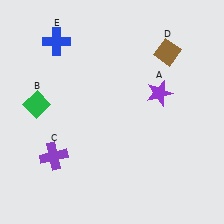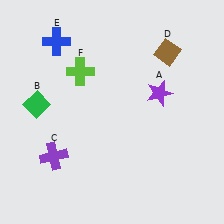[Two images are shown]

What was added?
A lime cross (F) was added in Image 2.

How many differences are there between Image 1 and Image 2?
There is 1 difference between the two images.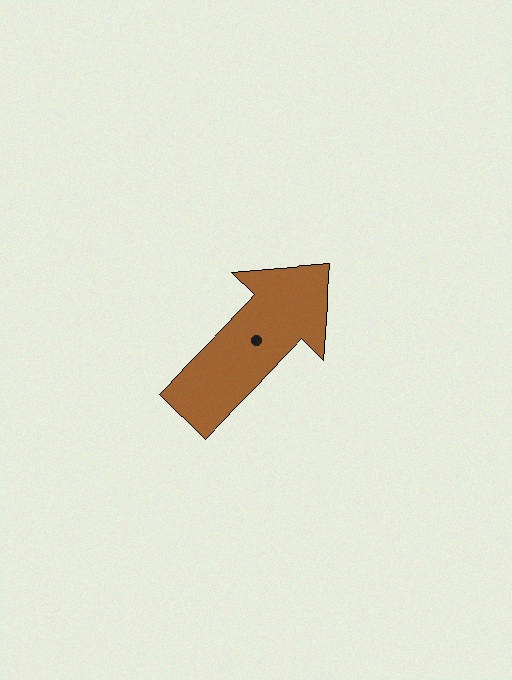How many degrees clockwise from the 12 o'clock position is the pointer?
Approximately 44 degrees.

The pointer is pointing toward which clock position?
Roughly 1 o'clock.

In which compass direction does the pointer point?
Northeast.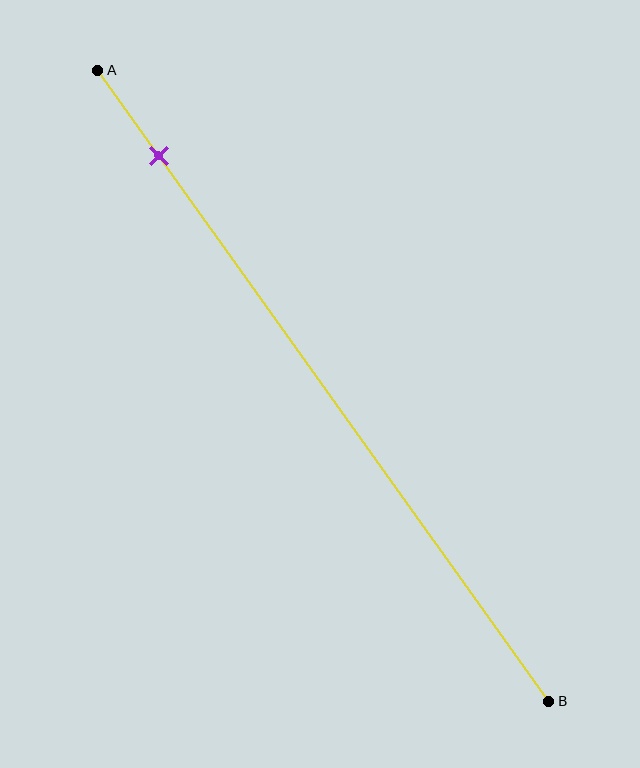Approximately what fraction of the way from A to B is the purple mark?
The purple mark is approximately 15% of the way from A to B.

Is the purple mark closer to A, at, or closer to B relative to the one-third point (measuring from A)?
The purple mark is closer to point A than the one-third point of segment AB.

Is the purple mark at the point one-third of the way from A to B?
No, the mark is at about 15% from A, not at the 33% one-third point.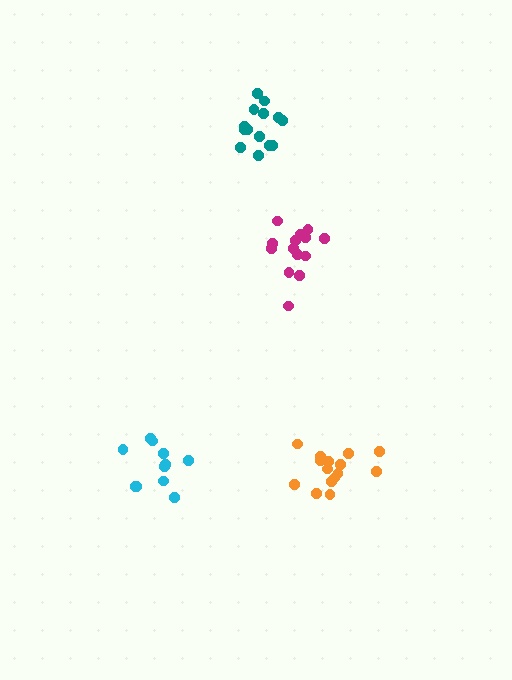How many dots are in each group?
Group 1: 11 dots, Group 2: 14 dots, Group 3: 16 dots, Group 4: 14 dots (55 total).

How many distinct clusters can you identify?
There are 4 distinct clusters.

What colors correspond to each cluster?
The clusters are colored: cyan, teal, orange, magenta.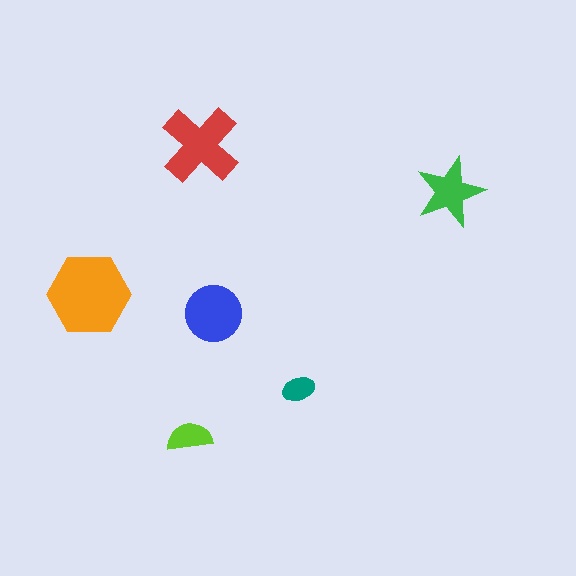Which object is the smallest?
The teal ellipse.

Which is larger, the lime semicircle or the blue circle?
The blue circle.